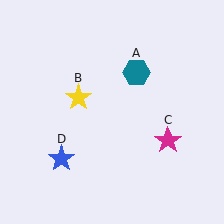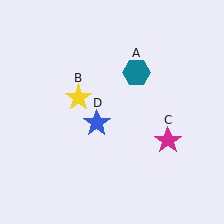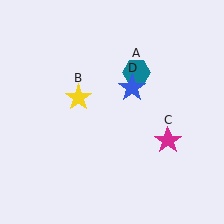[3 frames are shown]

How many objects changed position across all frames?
1 object changed position: blue star (object D).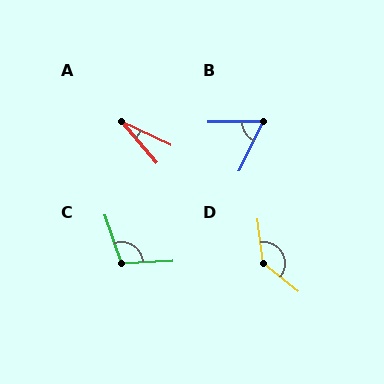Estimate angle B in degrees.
Approximately 64 degrees.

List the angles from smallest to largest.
A (24°), B (64°), C (105°), D (136°).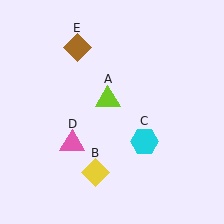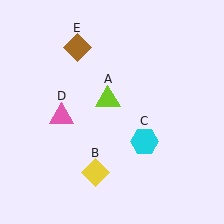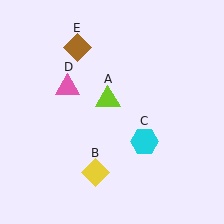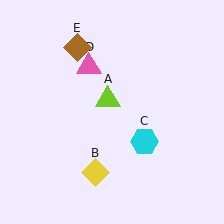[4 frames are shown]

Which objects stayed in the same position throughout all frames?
Lime triangle (object A) and yellow diamond (object B) and cyan hexagon (object C) and brown diamond (object E) remained stationary.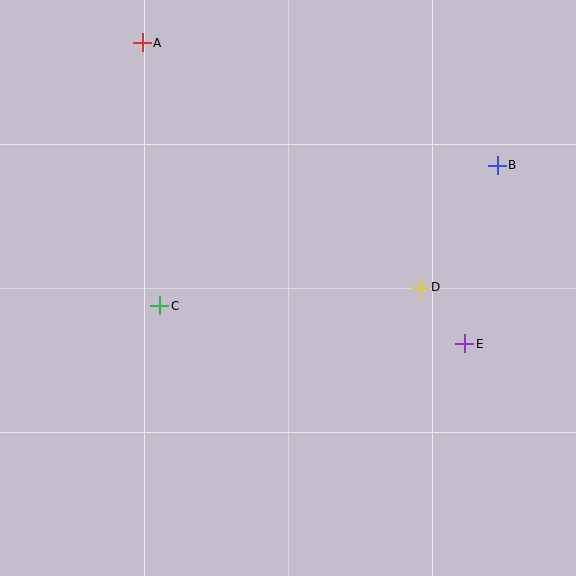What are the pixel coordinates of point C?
Point C is at (160, 306).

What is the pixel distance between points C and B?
The distance between C and B is 366 pixels.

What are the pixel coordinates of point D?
Point D is at (420, 287).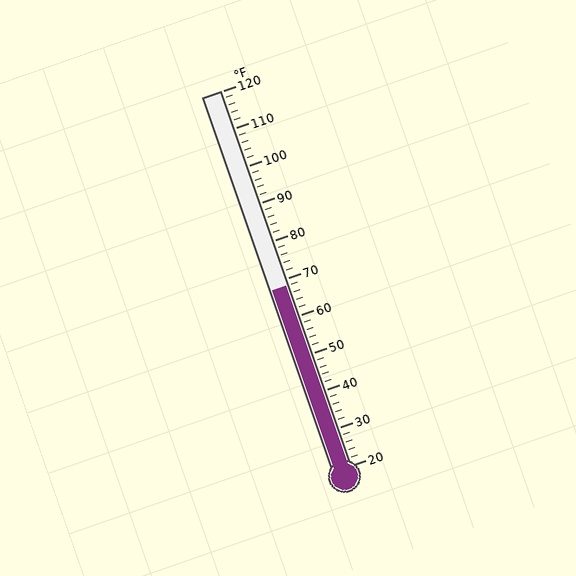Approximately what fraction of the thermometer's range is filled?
The thermometer is filled to approximately 50% of its range.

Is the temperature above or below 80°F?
The temperature is below 80°F.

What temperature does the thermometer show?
The thermometer shows approximately 68°F.